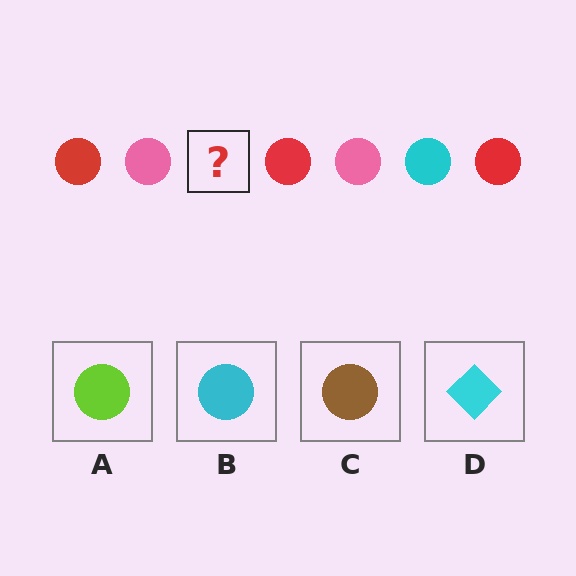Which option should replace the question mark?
Option B.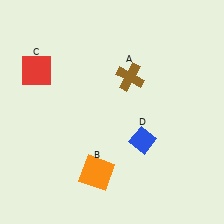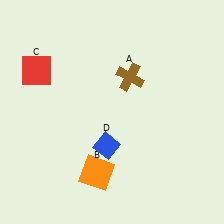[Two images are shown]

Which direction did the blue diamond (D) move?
The blue diamond (D) moved left.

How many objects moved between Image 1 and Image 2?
1 object moved between the two images.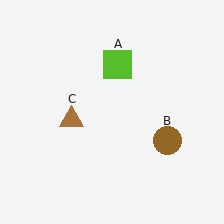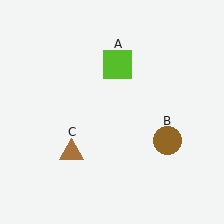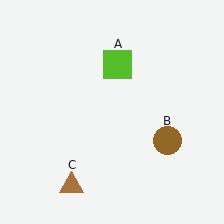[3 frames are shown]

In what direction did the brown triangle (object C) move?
The brown triangle (object C) moved down.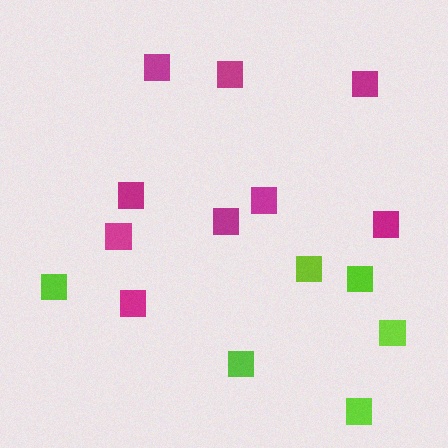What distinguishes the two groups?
There are 2 groups: one group of lime squares (6) and one group of magenta squares (9).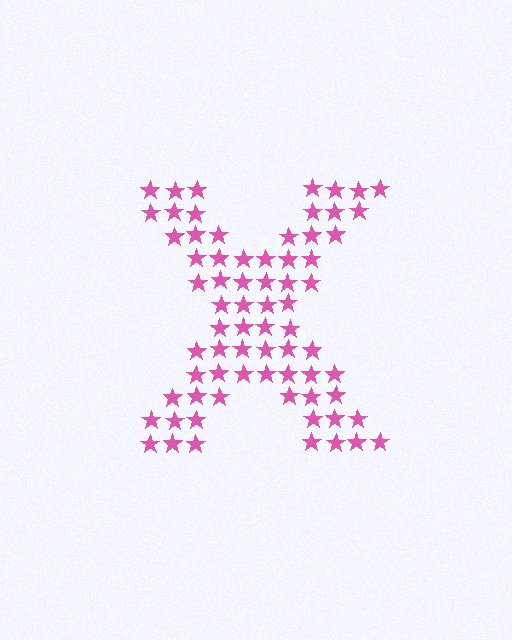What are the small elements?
The small elements are stars.